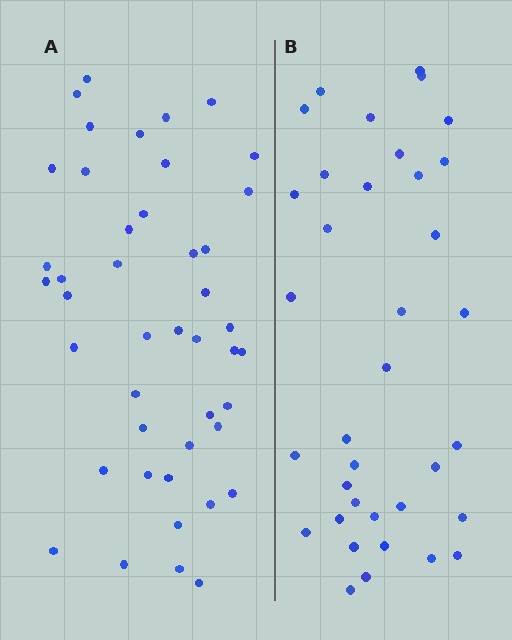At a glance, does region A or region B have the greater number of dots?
Region A (the left region) has more dots.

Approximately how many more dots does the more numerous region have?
Region A has roughly 8 or so more dots than region B.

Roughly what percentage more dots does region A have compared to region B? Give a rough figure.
About 20% more.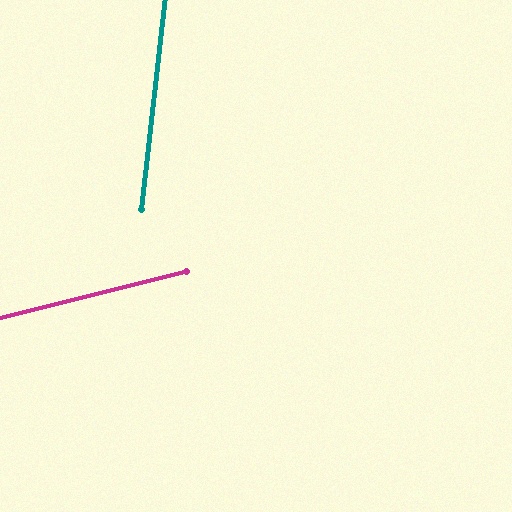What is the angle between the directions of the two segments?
Approximately 69 degrees.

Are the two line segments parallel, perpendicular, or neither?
Neither parallel nor perpendicular — they differ by about 69°.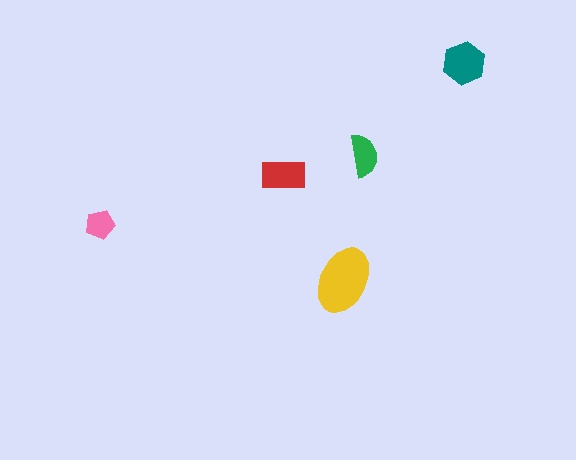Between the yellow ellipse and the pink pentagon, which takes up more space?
The yellow ellipse.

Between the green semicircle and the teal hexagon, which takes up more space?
The teal hexagon.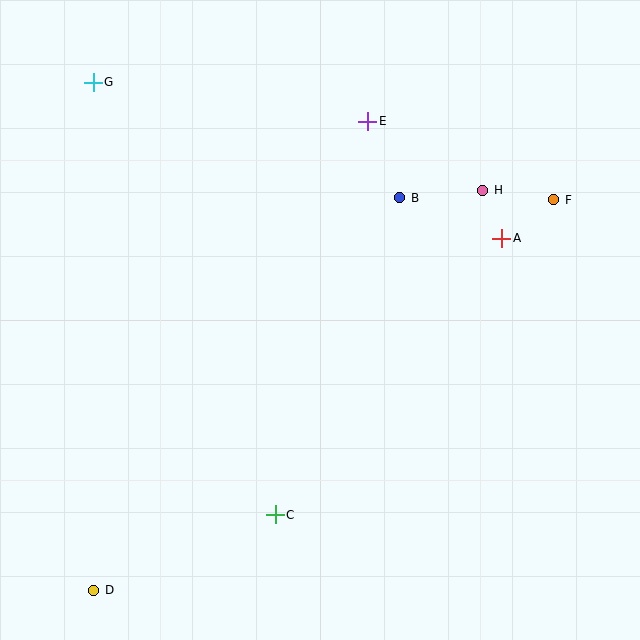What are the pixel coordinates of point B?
Point B is at (400, 198).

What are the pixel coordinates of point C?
Point C is at (275, 515).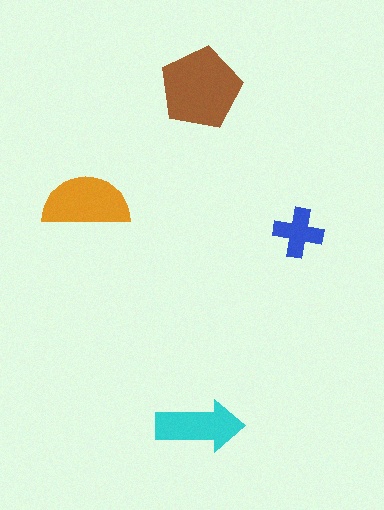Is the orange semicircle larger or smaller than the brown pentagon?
Smaller.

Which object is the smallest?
The blue cross.